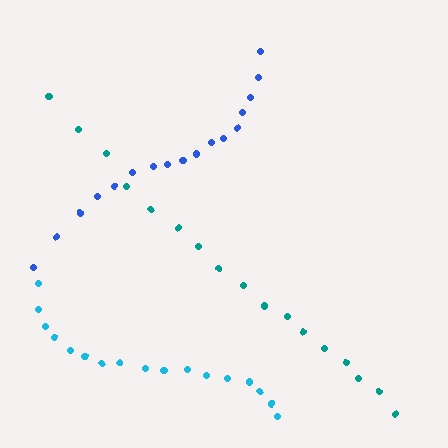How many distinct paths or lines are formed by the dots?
There are 3 distinct paths.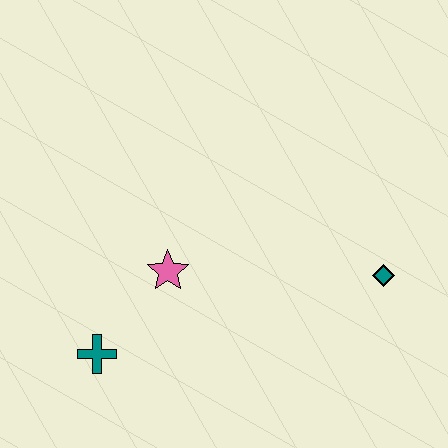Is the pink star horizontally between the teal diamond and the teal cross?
Yes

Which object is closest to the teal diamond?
The pink star is closest to the teal diamond.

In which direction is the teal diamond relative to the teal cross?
The teal diamond is to the right of the teal cross.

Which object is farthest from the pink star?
The teal diamond is farthest from the pink star.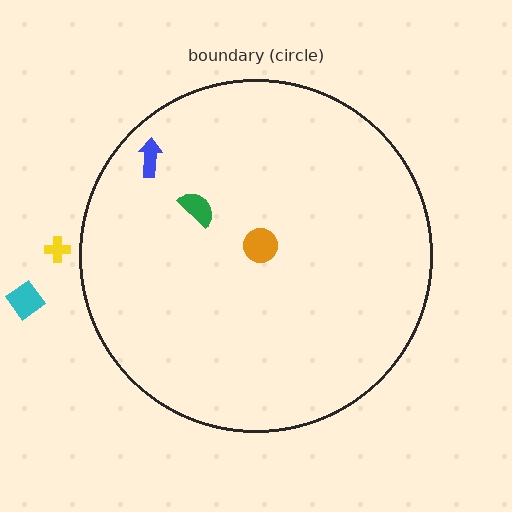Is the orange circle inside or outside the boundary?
Inside.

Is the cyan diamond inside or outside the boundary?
Outside.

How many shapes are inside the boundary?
3 inside, 2 outside.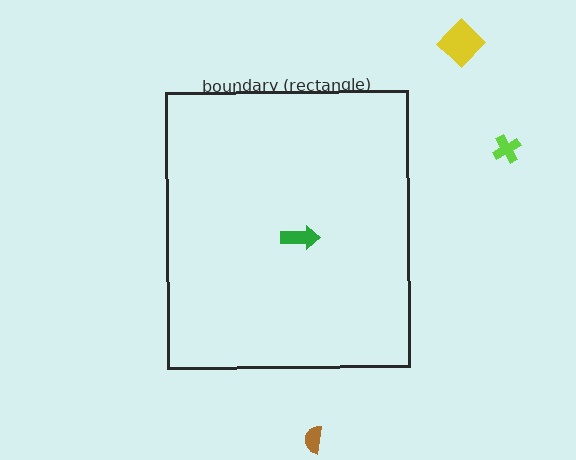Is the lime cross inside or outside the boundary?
Outside.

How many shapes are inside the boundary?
1 inside, 3 outside.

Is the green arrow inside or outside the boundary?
Inside.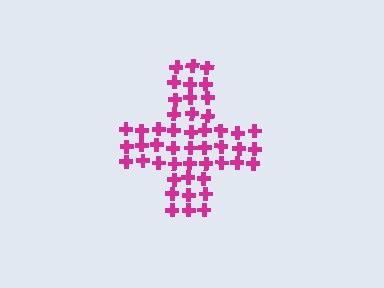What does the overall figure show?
The overall figure shows a cross.